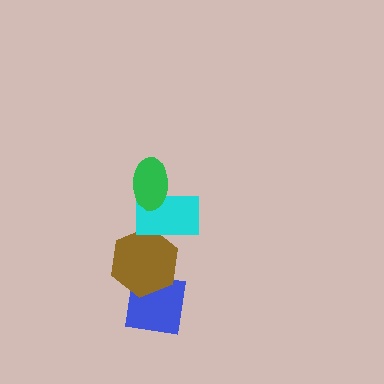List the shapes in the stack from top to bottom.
From top to bottom: the green ellipse, the cyan rectangle, the brown hexagon, the blue square.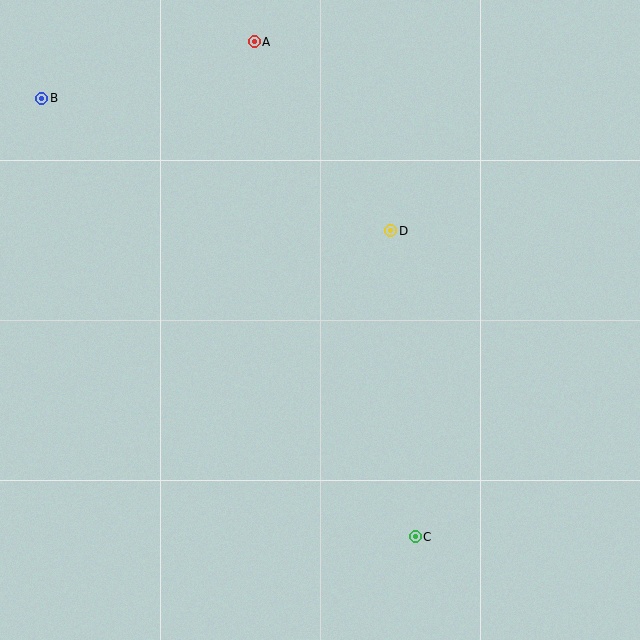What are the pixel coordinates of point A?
Point A is at (254, 42).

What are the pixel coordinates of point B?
Point B is at (42, 98).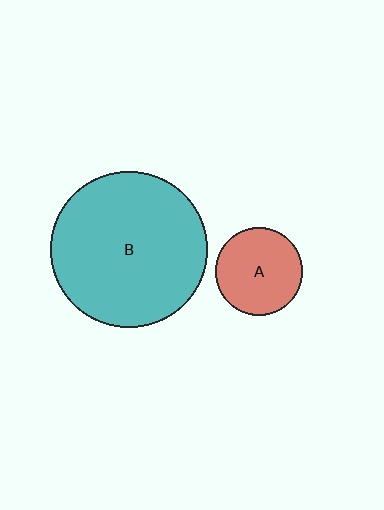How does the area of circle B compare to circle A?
Approximately 3.2 times.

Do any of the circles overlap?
No, none of the circles overlap.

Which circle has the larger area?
Circle B (teal).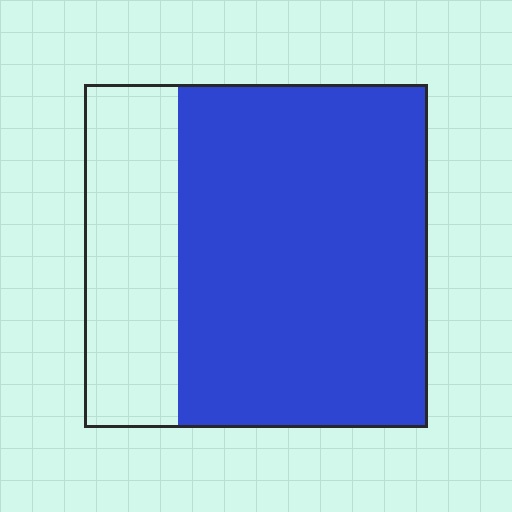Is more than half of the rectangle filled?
Yes.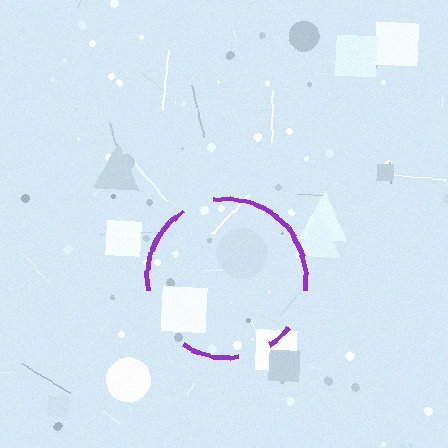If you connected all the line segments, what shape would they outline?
They would outline a circle.